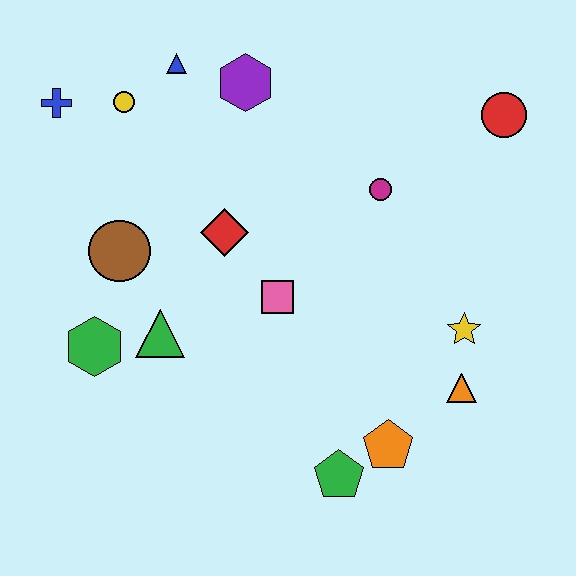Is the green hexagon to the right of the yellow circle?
No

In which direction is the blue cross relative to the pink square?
The blue cross is to the left of the pink square.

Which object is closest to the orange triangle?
The yellow star is closest to the orange triangle.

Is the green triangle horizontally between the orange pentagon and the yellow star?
No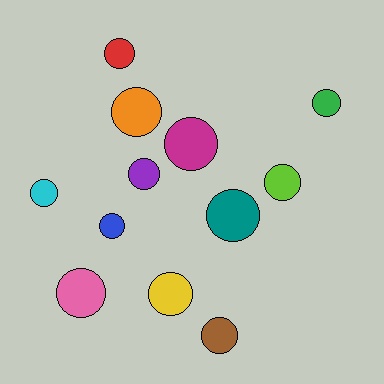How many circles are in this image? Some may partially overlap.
There are 12 circles.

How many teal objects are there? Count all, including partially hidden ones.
There is 1 teal object.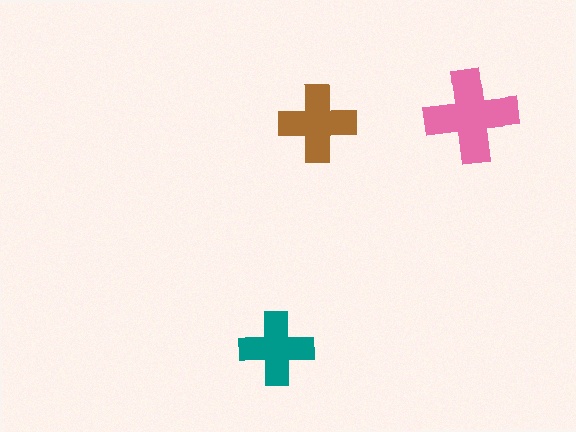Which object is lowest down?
The teal cross is bottommost.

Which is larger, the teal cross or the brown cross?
The brown one.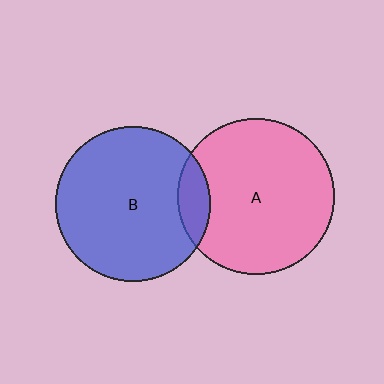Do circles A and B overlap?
Yes.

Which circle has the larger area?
Circle A (pink).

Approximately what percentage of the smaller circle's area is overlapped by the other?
Approximately 10%.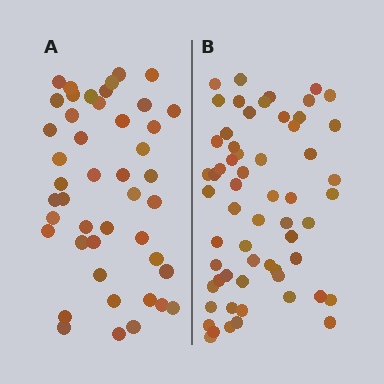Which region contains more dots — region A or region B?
Region B (the right region) has more dots.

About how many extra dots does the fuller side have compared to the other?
Region B has approximately 15 more dots than region A.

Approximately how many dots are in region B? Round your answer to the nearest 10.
About 60 dots.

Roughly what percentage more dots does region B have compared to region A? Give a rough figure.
About 35% more.